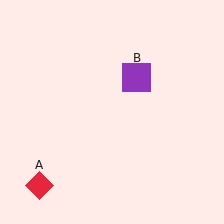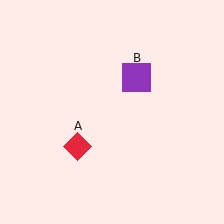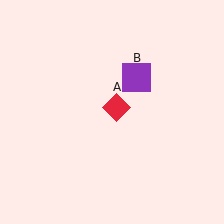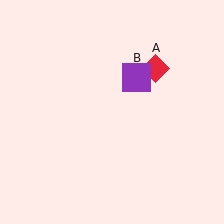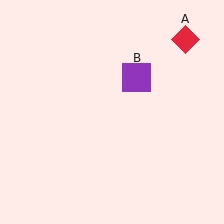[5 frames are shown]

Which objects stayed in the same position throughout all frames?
Purple square (object B) remained stationary.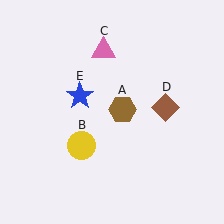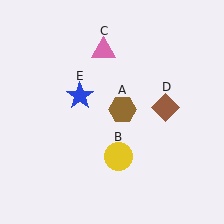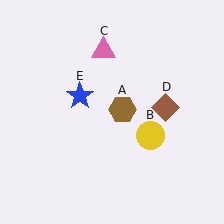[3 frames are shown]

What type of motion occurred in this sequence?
The yellow circle (object B) rotated counterclockwise around the center of the scene.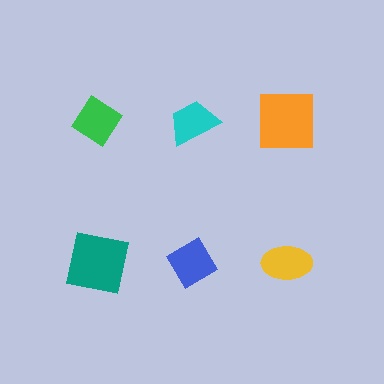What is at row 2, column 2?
A blue diamond.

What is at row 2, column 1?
A teal square.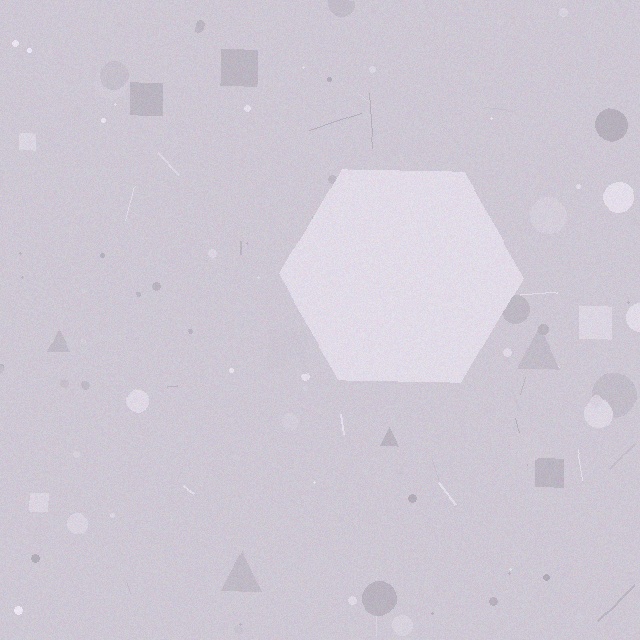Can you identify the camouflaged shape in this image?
The camouflaged shape is a hexagon.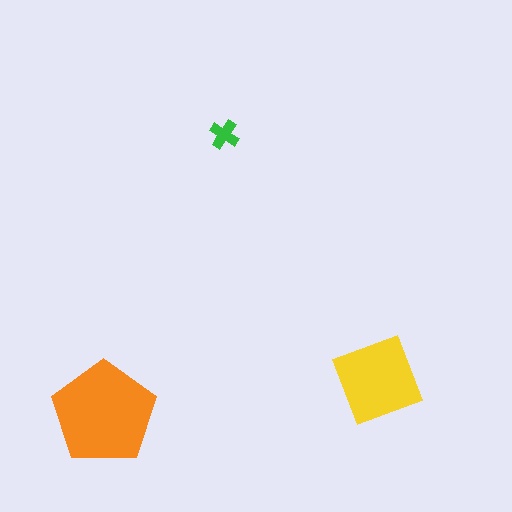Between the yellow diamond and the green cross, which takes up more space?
The yellow diamond.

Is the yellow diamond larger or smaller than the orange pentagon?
Smaller.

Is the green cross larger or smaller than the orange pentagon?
Smaller.